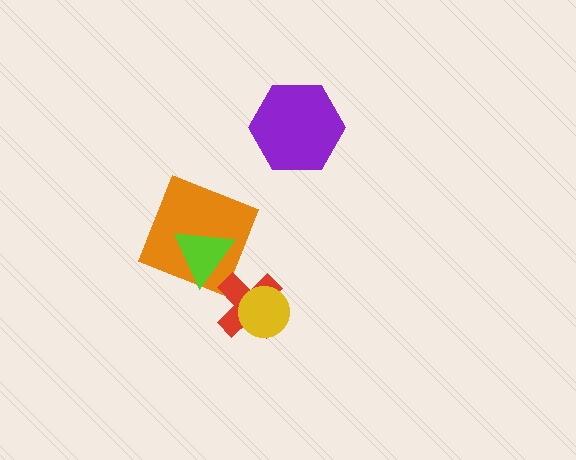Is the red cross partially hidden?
Yes, it is partially covered by another shape.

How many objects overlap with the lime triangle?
1 object overlaps with the lime triangle.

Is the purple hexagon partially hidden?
No, no other shape covers it.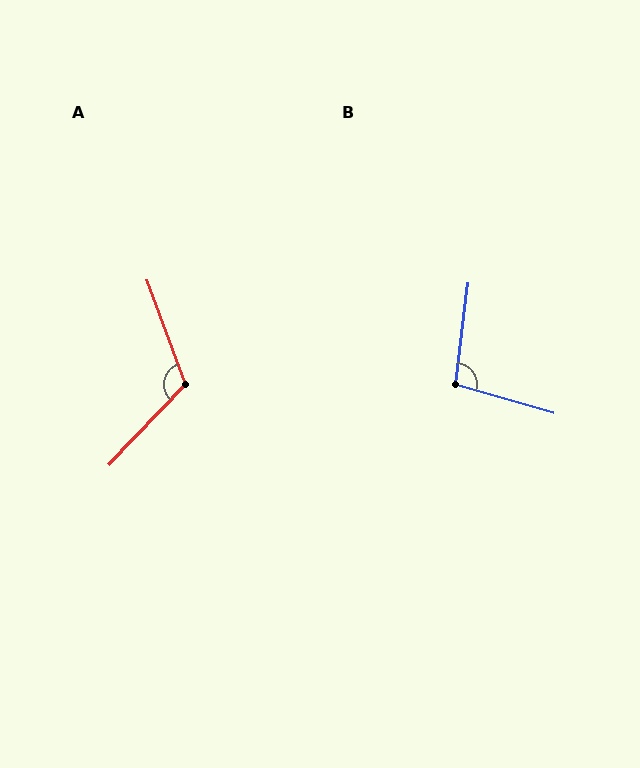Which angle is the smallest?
B, at approximately 99 degrees.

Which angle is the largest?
A, at approximately 116 degrees.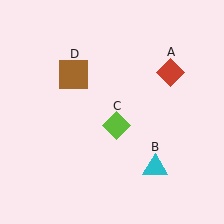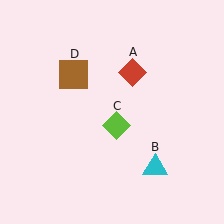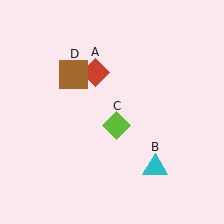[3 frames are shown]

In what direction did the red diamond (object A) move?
The red diamond (object A) moved left.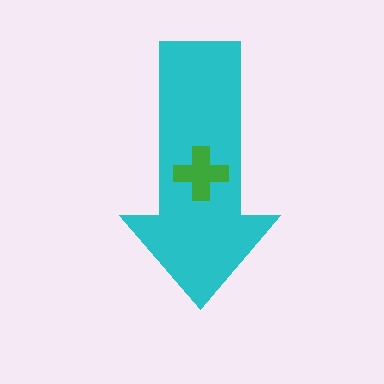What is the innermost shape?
The green cross.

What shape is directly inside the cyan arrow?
The green cross.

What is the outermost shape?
The cyan arrow.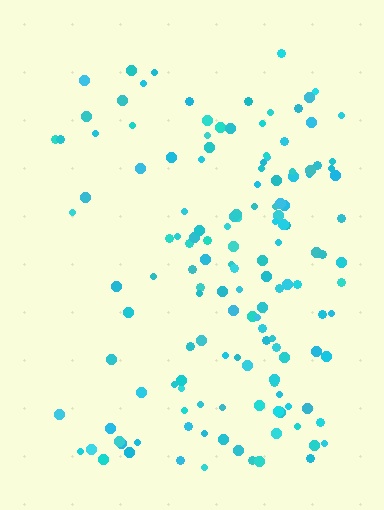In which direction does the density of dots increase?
From left to right, with the right side densest.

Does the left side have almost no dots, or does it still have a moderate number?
Still a moderate number, just noticeably fewer than the right.